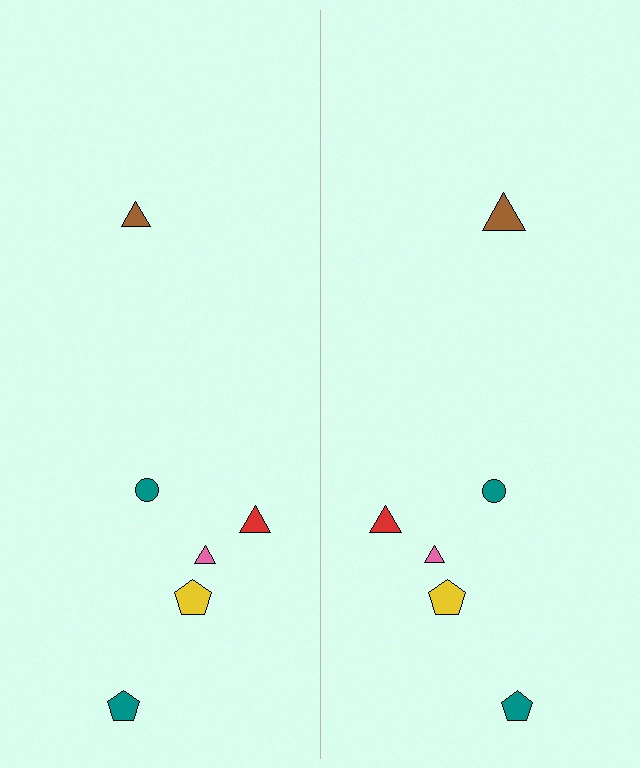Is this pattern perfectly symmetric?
No, the pattern is not perfectly symmetric. The brown triangle on the right side has a different size than its mirror counterpart.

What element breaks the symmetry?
The brown triangle on the right side has a different size than its mirror counterpart.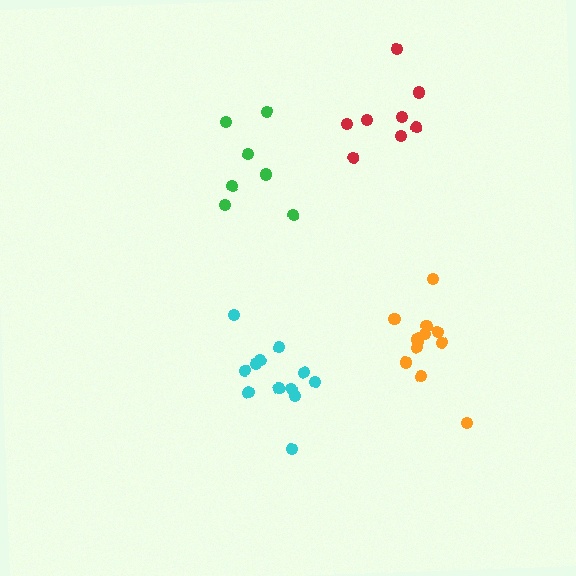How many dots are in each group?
Group 1: 7 dots, Group 2: 8 dots, Group 3: 12 dots, Group 4: 12 dots (39 total).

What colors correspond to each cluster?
The clusters are colored: green, red, orange, cyan.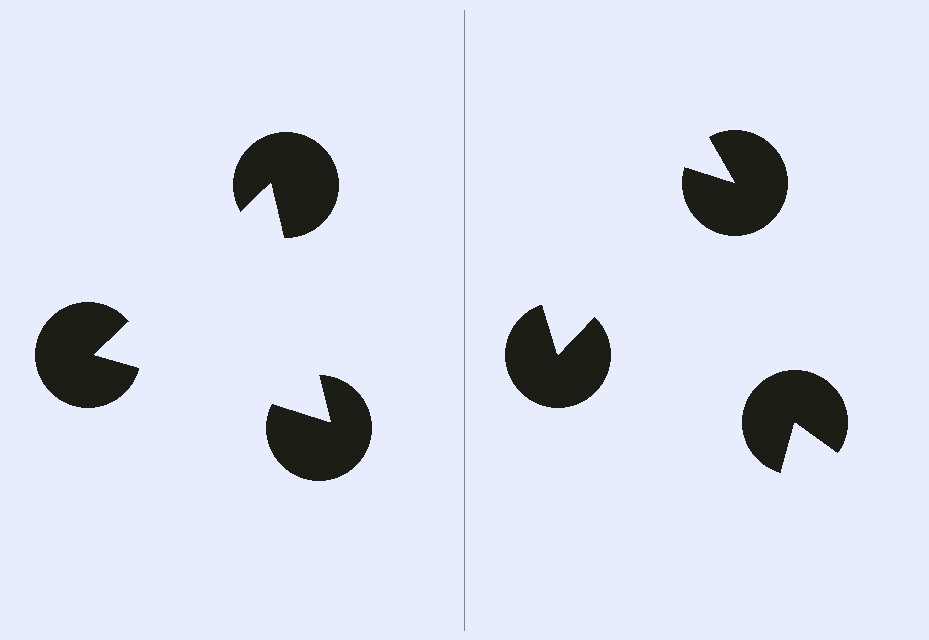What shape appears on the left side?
An illusory triangle.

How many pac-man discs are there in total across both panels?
6 — 3 on each side.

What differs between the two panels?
The pac-man discs are positioned identically on both sides; only the wedge orientations differ. On the left they align to a triangle; on the right they are misaligned.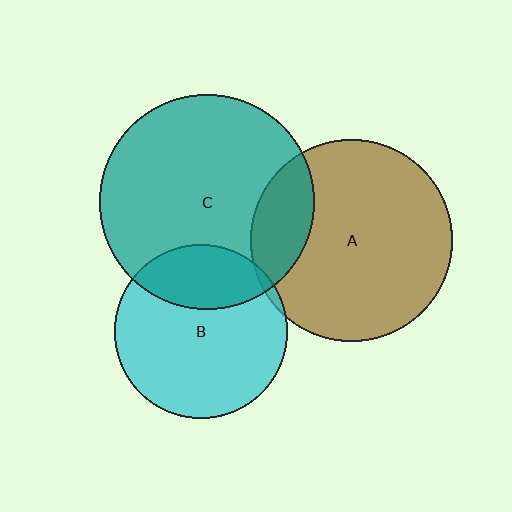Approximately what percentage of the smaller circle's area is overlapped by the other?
Approximately 5%.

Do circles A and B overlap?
Yes.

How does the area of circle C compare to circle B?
Approximately 1.5 times.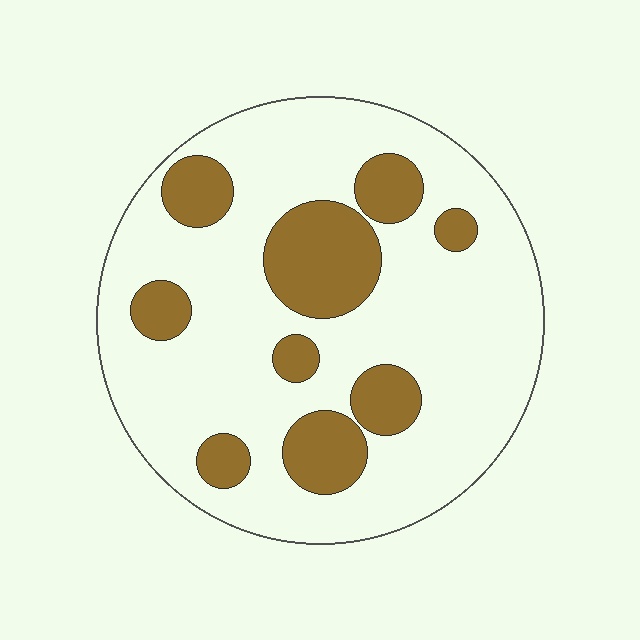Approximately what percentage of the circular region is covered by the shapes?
Approximately 25%.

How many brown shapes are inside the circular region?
9.